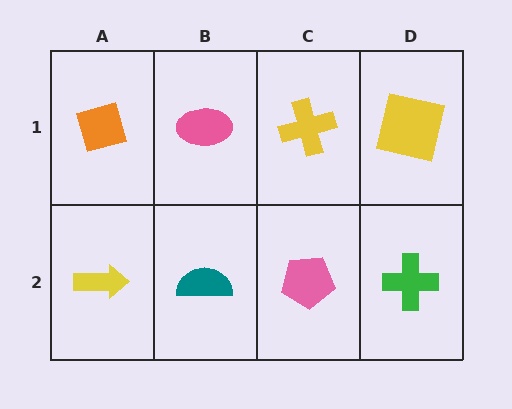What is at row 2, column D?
A green cross.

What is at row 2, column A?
A yellow arrow.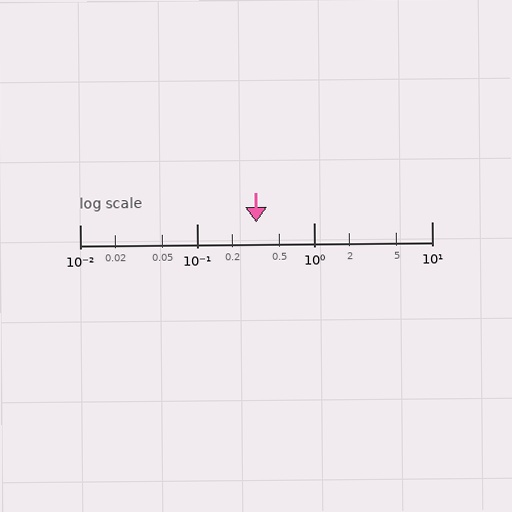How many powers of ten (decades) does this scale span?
The scale spans 3 decades, from 0.01 to 10.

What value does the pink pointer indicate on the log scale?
The pointer indicates approximately 0.32.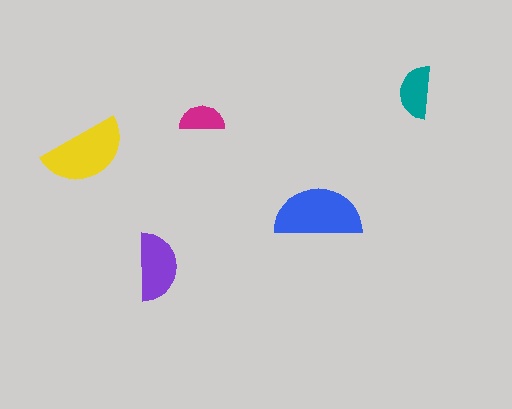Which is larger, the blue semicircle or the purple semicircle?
The blue one.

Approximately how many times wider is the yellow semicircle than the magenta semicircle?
About 2 times wider.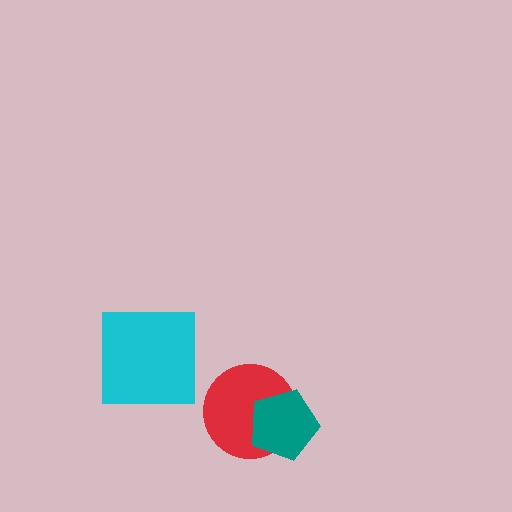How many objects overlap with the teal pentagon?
1 object overlaps with the teal pentagon.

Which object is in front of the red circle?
The teal pentagon is in front of the red circle.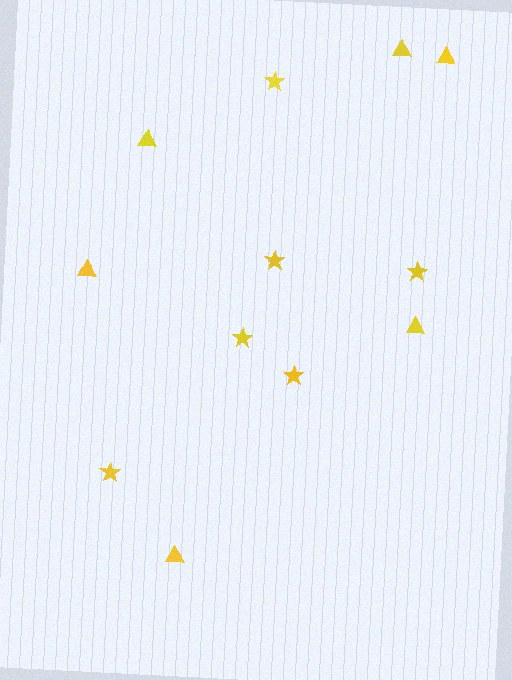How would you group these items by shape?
There are 2 groups: one group of triangles (6) and one group of stars (6).